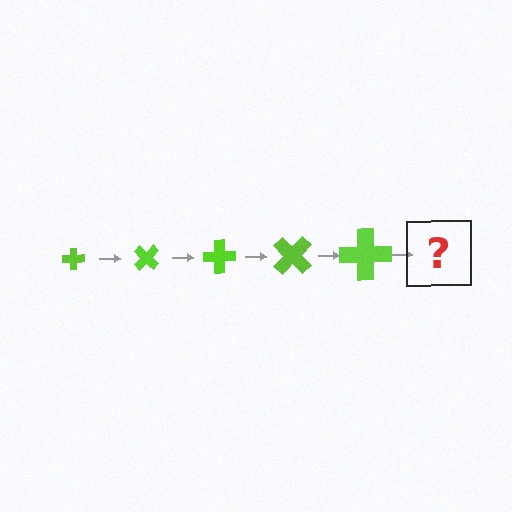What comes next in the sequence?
The next element should be a cross, larger than the previous one and rotated 225 degrees from the start.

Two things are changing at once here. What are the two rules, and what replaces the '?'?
The two rules are that the cross grows larger each step and it rotates 45 degrees each step. The '?' should be a cross, larger than the previous one and rotated 225 degrees from the start.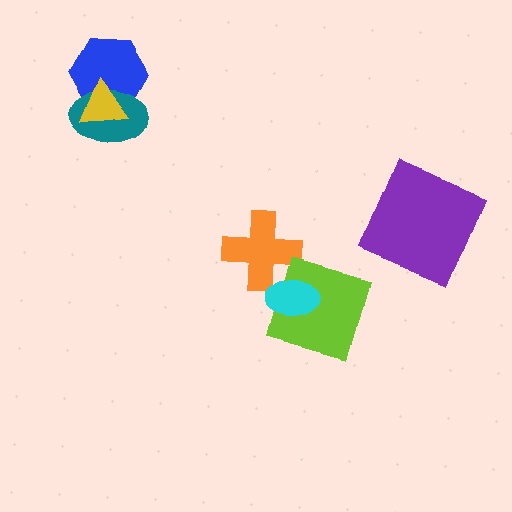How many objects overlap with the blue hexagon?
2 objects overlap with the blue hexagon.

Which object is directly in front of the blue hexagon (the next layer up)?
The teal ellipse is directly in front of the blue hexagon.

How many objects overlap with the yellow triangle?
2 objects overlap with the yellow triangle.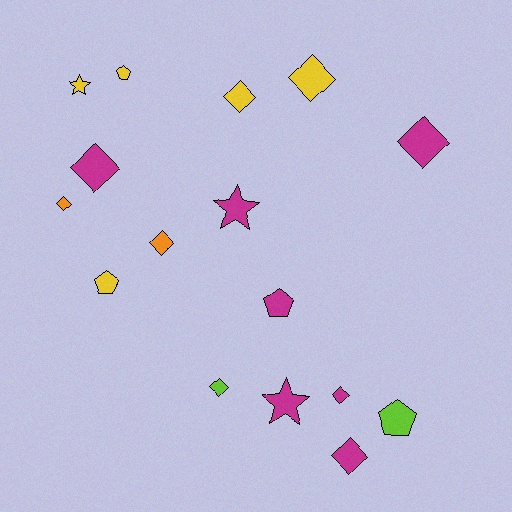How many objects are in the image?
There are 16 objects.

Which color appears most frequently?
Magenta, with 7 objects.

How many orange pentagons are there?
There are no orange pentagons.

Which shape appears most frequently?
Diamond, with 9 objects.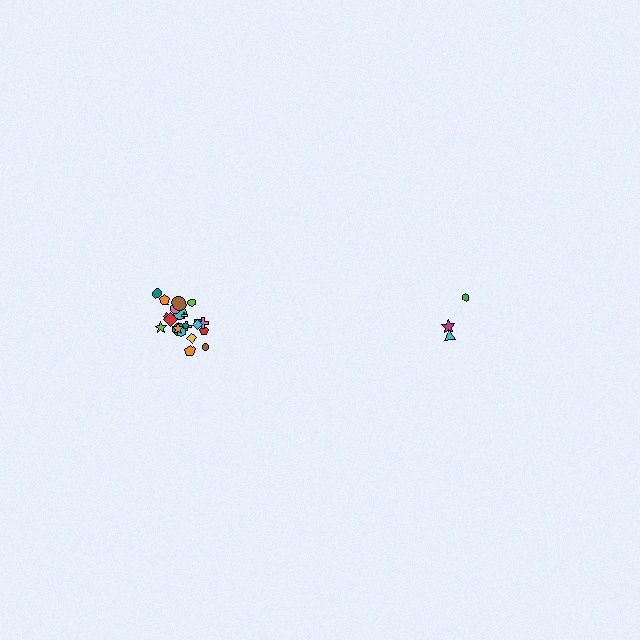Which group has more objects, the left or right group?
The left group.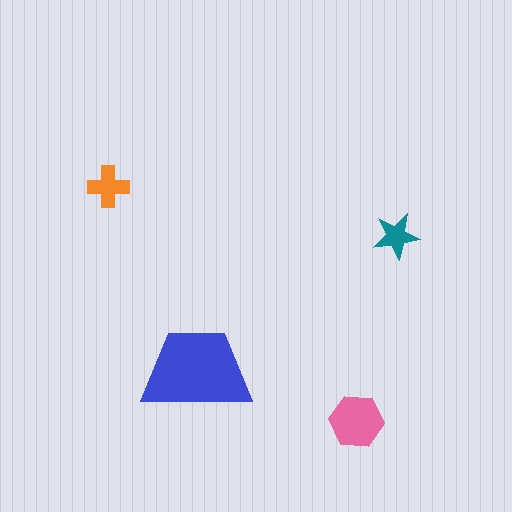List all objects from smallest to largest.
The teal star, the orange cross, the pink hexagon, the blue trapezoid.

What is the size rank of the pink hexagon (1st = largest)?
2nd.